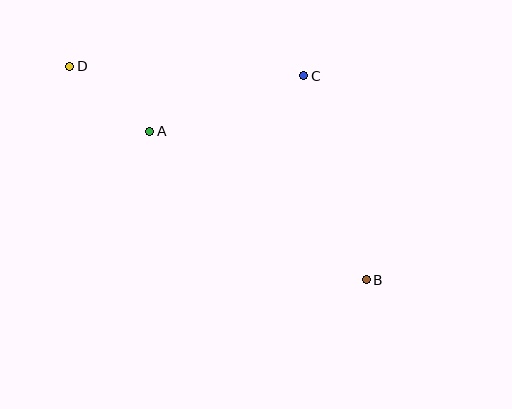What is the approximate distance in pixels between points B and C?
The distance between B and C is approximately 213 pixels.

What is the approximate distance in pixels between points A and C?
The distance between A and C is approximately 164 pixels.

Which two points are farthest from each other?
Points B and D are farthest from each other.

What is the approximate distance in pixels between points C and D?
The distance between C and D is approximately 234 pixels.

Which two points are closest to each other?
Points A and D are closest to each other.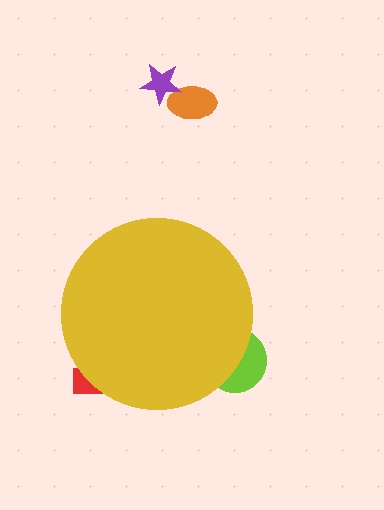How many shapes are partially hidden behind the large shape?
2 shapes are partially hidden.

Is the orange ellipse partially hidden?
No, the orange ellipse is fully visible.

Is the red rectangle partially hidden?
Yes, the red rectangle is partially hidden behind the yellow circle.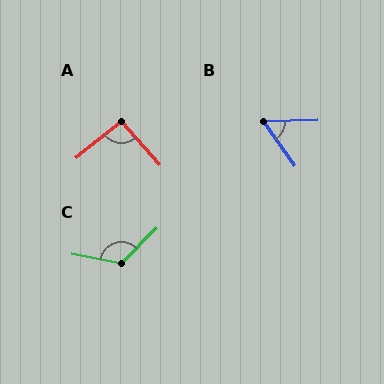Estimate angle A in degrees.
Approximately 92 degrees.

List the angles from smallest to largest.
B (57°), A (92°), C (125°).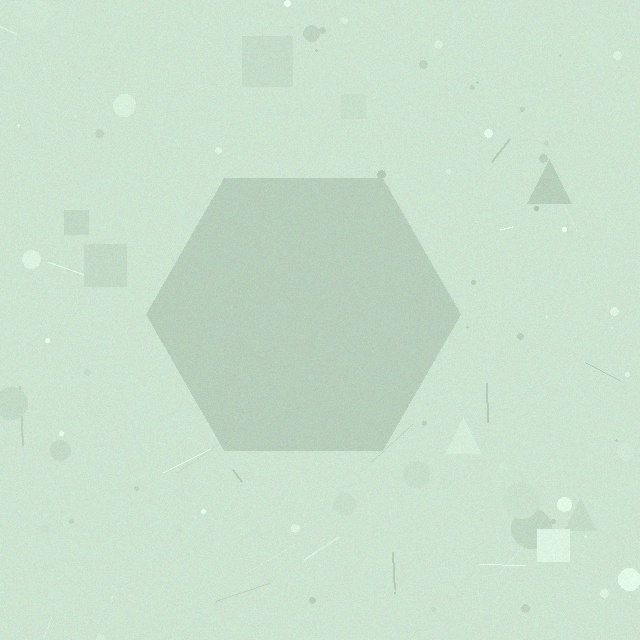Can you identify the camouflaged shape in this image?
The camouflaged shape is a hexagon.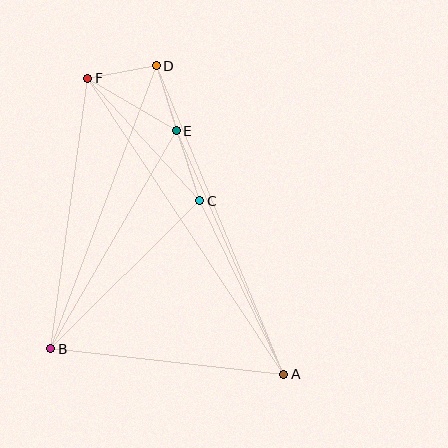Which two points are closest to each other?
Points D and E are closest to each other.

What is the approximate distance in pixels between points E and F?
The distance between E and F is approximately 103 pixels.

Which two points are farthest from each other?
Points A and F are farthest from each other.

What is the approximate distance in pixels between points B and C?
The distance between B and C is approximately 210 pixels.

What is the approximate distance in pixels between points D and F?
The distance between D and F is approximately 70 pixels.